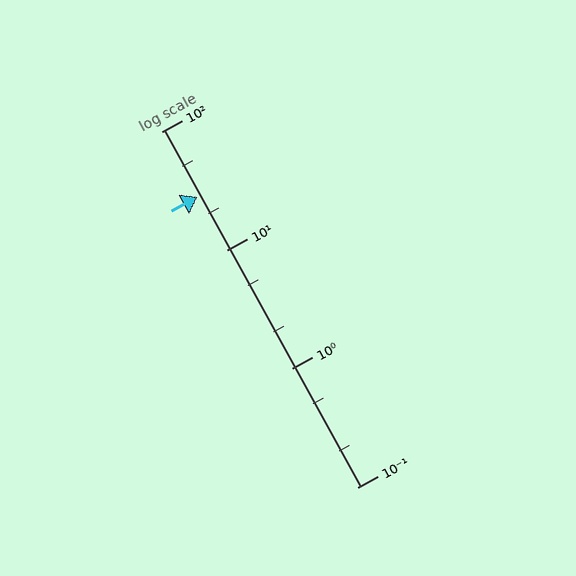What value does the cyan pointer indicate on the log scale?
The pointer indicates approximately 28.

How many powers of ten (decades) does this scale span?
The scale spans 3 decades, from 0.1 to 100.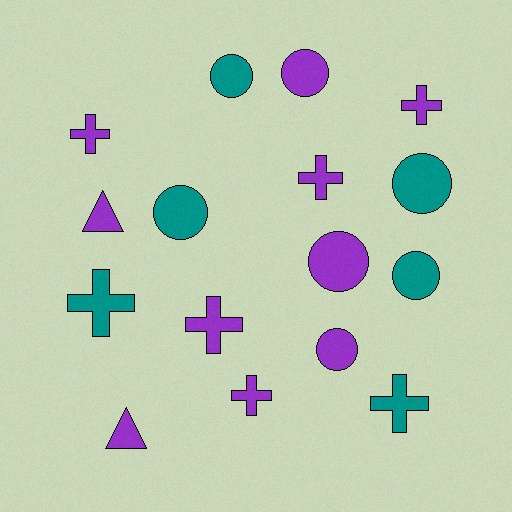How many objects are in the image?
There are 16 objects.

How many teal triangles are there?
There are no teal triangles.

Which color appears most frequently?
Purple, with 10 objects.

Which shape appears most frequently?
Circle, with 7 objects.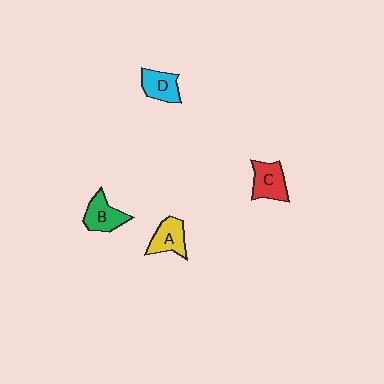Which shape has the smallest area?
Shape D (cyan).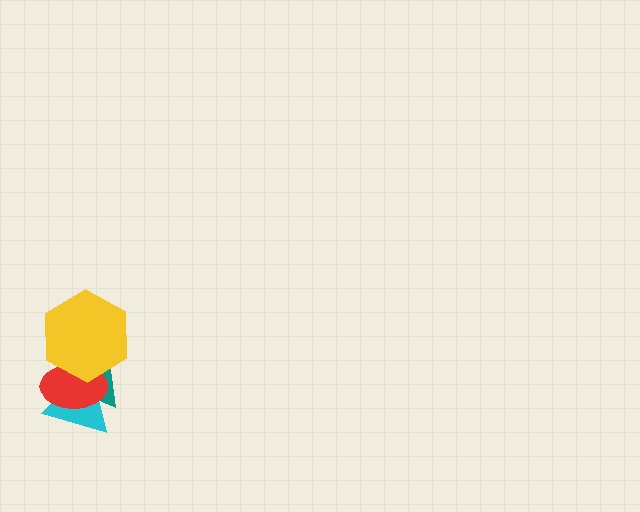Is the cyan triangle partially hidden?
Yes, it is partially covered by another shape.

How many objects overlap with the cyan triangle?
3 objects overlap with the cyan triangle.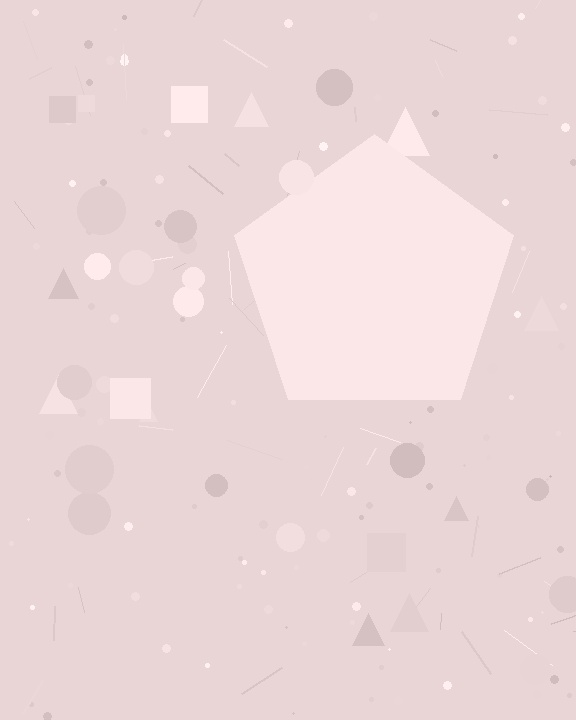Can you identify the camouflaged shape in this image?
The camouflaged shape is a pentagon.